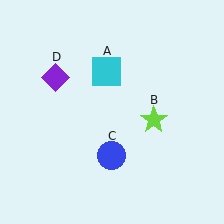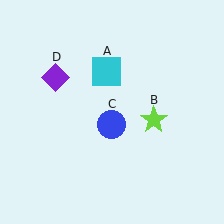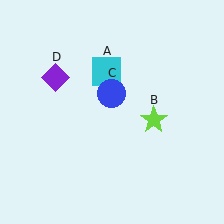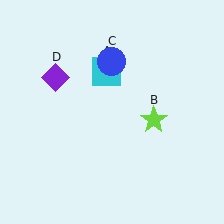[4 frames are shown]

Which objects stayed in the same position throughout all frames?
Cyan square (object A) and lime star (object B) and purple diamond (object D) remained stationary.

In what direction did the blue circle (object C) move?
The blue circle (object C) moved up.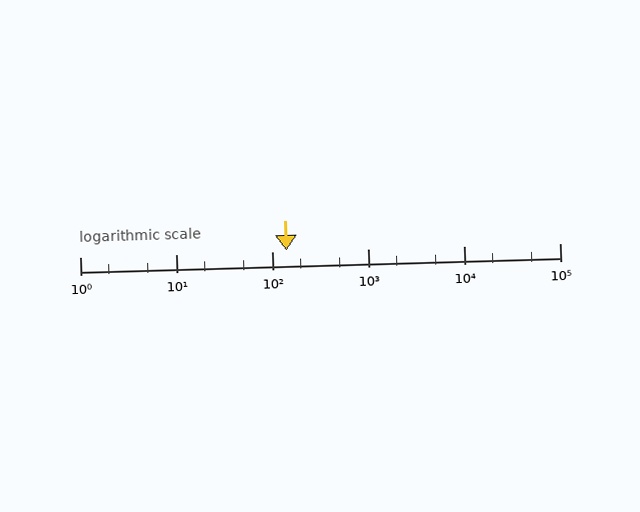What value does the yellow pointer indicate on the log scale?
The pointer indicates approximately 140.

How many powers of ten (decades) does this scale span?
The scale spans 5 decades, from 1 to 100000.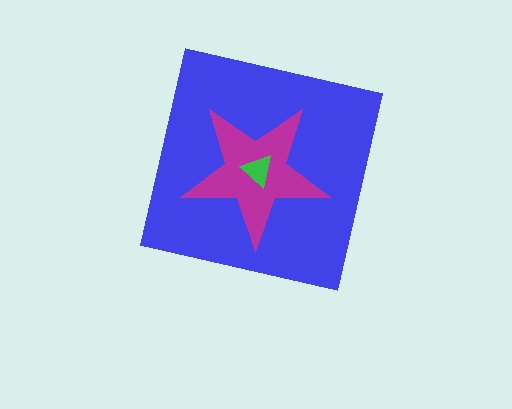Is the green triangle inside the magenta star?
Yes.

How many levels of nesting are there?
3.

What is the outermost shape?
The blue square.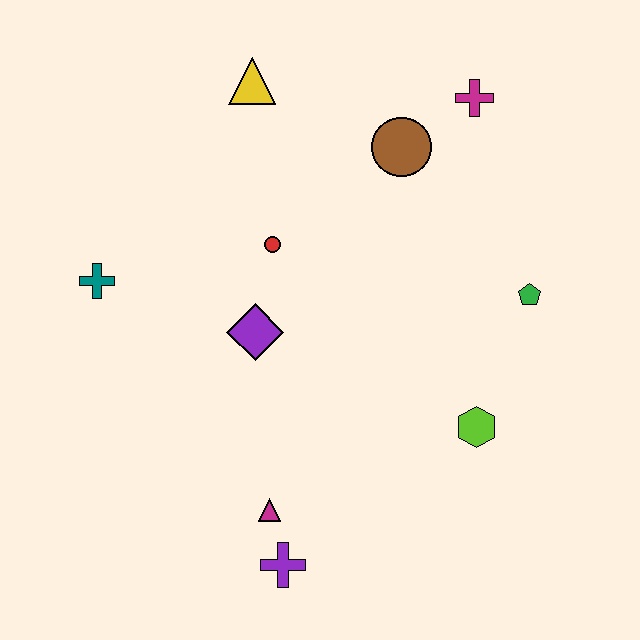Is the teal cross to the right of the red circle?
No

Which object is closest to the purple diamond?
The red circle is closest to the purple diamond.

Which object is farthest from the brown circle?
The purple cross is farthest from the brown circle.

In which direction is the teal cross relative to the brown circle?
The teal cross is to the left of the brown circle.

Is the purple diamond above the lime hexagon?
Yes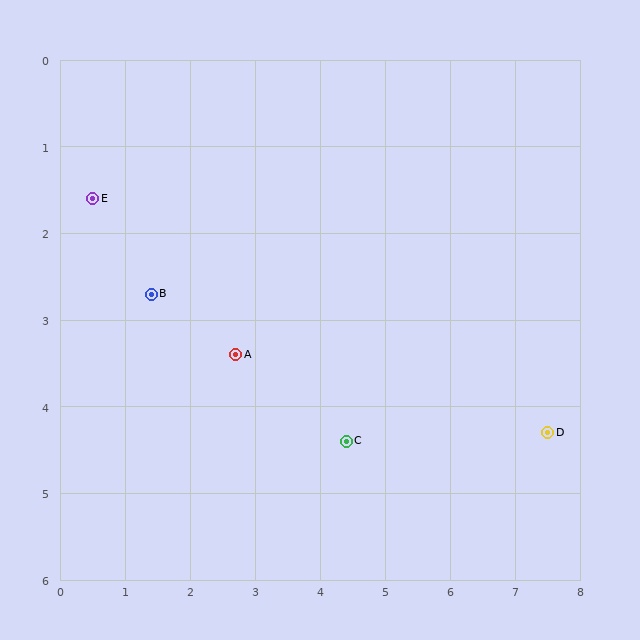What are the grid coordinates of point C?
Point C is at approximately (4.4, 4.4).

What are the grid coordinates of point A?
Point A is at approximately (2.7, 3.4).